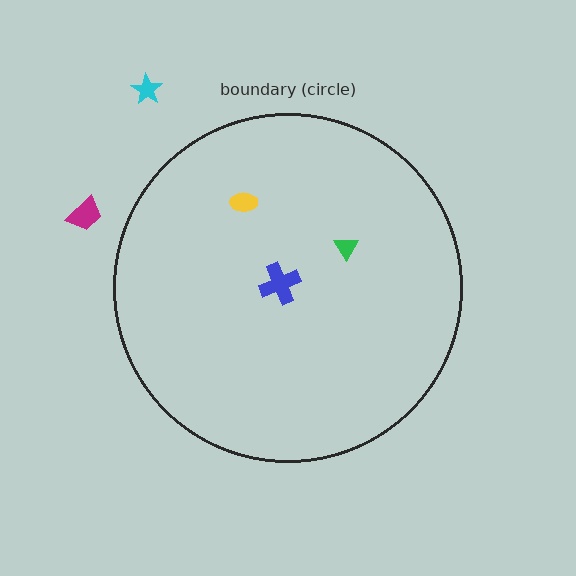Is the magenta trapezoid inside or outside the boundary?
Outside.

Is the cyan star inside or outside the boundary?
Outside.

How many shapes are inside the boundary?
3 inside, 2 outside.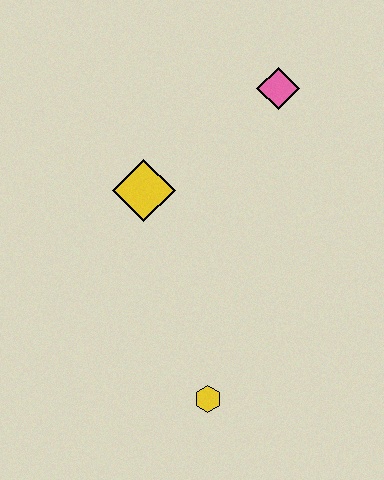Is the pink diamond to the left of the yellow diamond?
No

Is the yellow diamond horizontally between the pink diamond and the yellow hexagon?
No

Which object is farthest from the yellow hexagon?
The pink diamond is farthest from the yellow hexagon.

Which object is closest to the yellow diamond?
The pink diamond is closest to the yellow diamond.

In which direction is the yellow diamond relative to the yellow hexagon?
The yellow diamond is above the yellow hexagon.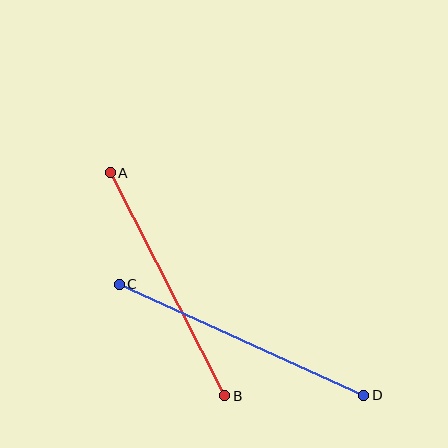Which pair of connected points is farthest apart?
Points C and D are farthest apart.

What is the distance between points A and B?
The distance is approximately 251 pixels.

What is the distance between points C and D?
The distance is approximately 269 pixels.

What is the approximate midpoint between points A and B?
The midpoint is at approximately (167, 284) pixels.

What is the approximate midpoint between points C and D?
The midpoint is at approximately (241, 340) pixels.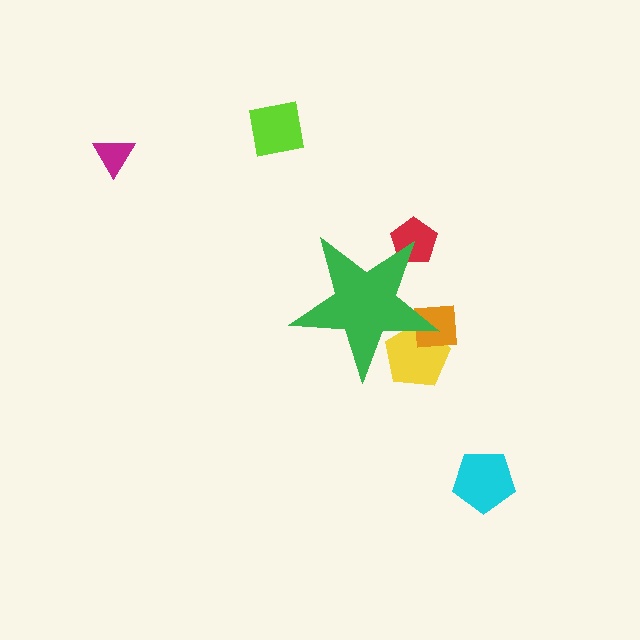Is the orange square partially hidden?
Yes, the orange square is partially hidden behind the green star.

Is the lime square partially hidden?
No, the lime square is fully visible.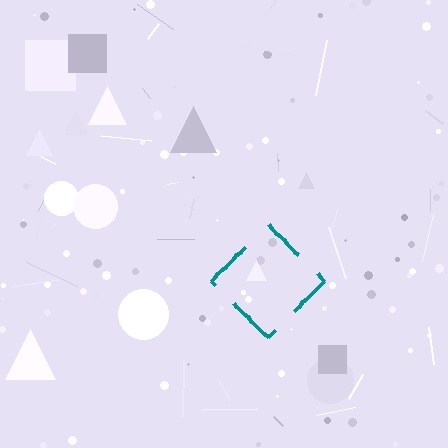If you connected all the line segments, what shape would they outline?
They would outline a diamond.